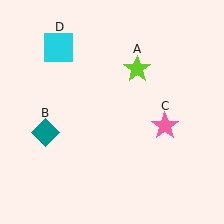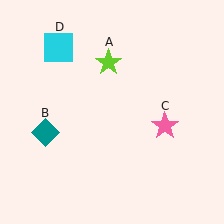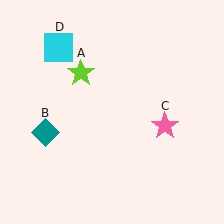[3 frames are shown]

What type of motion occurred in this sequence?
The lime star (object A) rotated counterclockwise around the center of the scene.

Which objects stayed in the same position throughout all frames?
Teal diamond (object B) and pink star (object C) and cyan square (object D) remained stationary.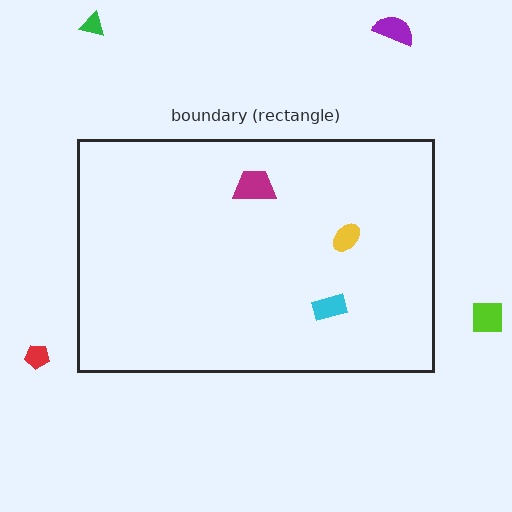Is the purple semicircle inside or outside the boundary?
Outside.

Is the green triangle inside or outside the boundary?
Outside.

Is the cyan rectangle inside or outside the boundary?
Inside.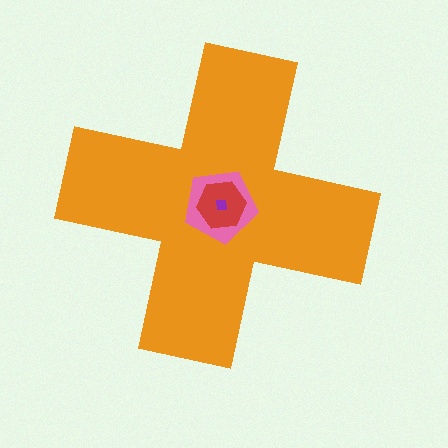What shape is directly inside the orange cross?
The pink pentagon.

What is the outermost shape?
The orange cross.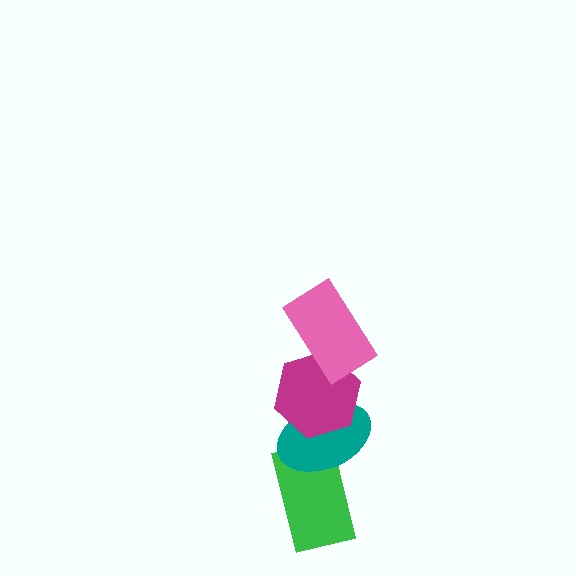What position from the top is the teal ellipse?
The teal ellipse is 3rd from the top.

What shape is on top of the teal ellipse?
The magenta hexagon is on top of the teal ellipse.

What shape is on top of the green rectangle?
The teal ellipse is on top of the green rectangle.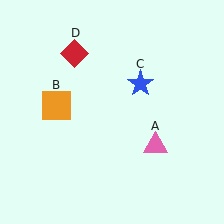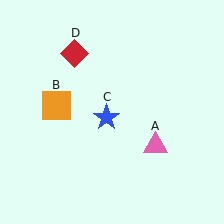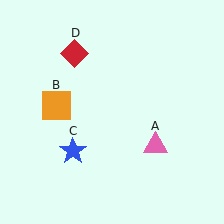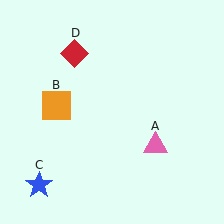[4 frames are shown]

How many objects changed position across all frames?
1 object changed position: blue star (object C).